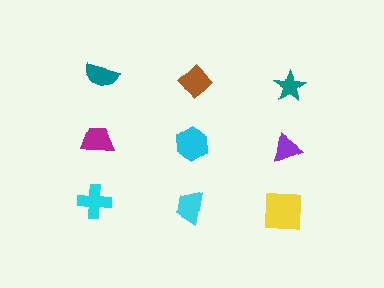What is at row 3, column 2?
A cyan trapezoid.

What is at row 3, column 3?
A yellow square.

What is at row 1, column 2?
A brown diamond.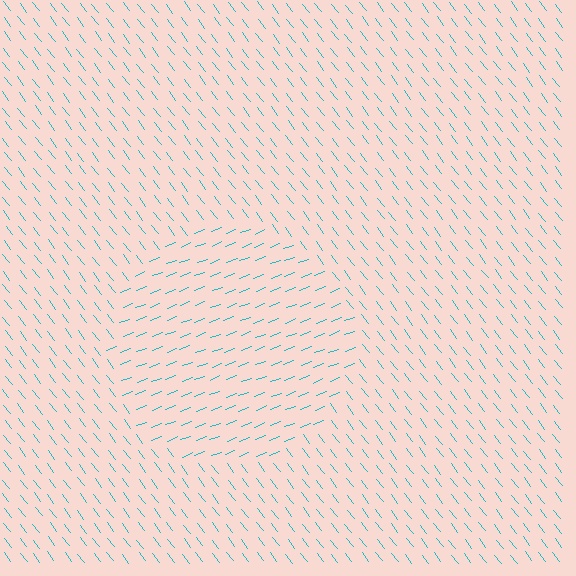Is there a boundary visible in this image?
Yes, there is a texture boundary formed by a change in line orientation.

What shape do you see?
I see a circle.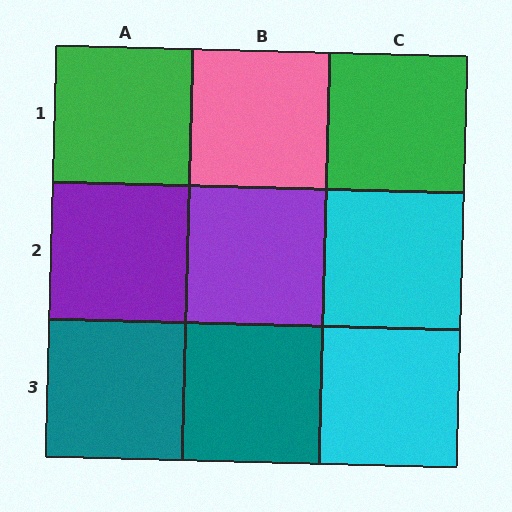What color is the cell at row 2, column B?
Purple.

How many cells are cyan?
2 cells are cyan.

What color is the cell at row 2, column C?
Cyan.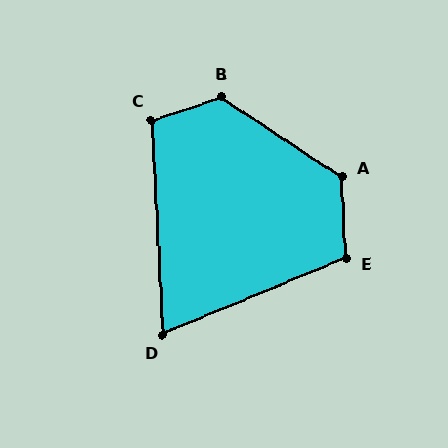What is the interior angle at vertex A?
Approximately 126 degrees (obtuse).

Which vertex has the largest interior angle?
B, at approximately 128 degrees.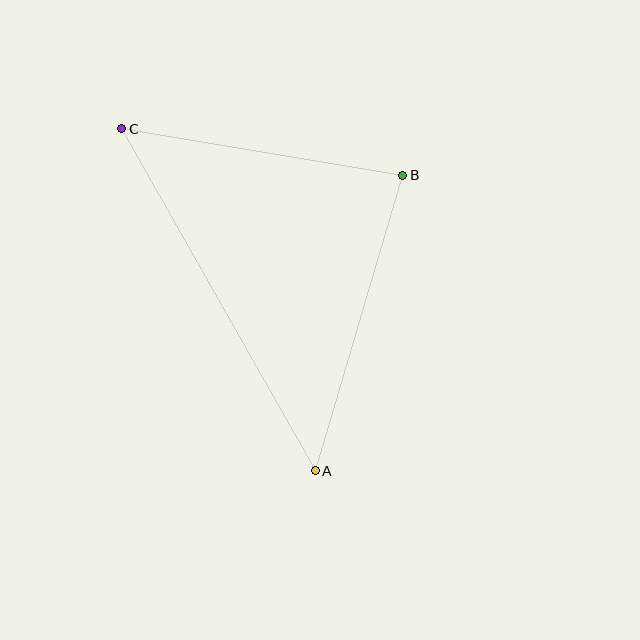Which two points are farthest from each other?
Points A and C are farthest from each other.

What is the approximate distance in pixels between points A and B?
The distance between A and B is approximately 308 pixels.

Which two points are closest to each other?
Points B and C are closest to each other.